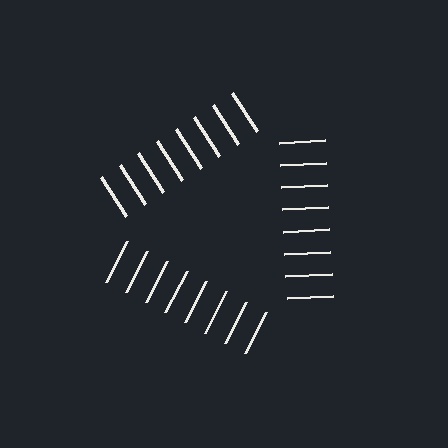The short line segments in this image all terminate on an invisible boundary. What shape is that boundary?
An illusory triangle — the line segments terminate on its edges but no continuous stroke is drawn.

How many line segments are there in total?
24 — 8 along each of the 3 edges.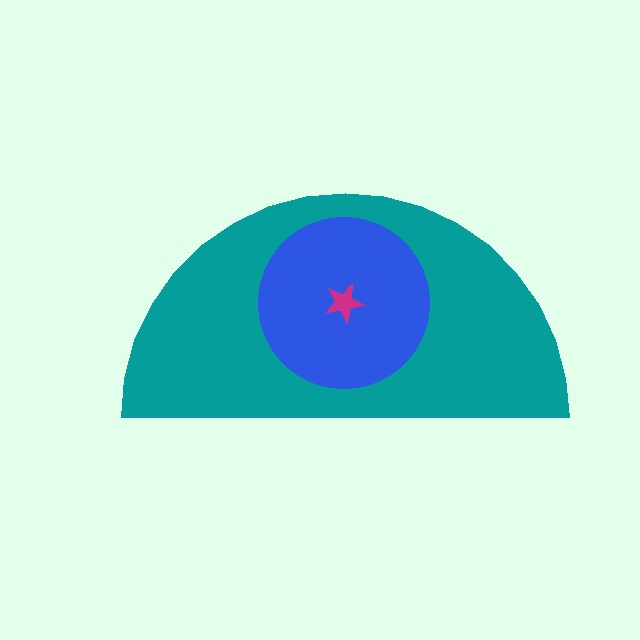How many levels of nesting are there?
3.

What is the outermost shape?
The teal semicircle.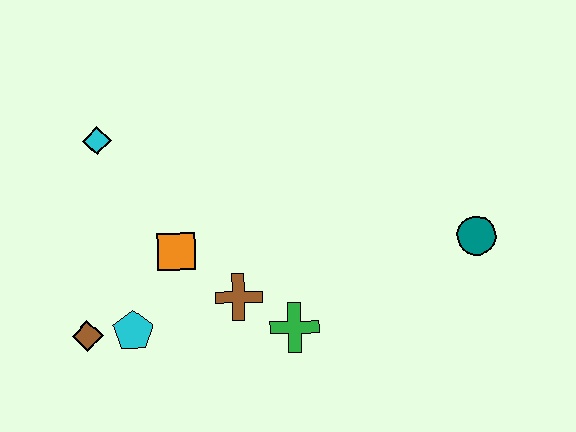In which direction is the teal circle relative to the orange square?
The teal circle is to the right of the orange square.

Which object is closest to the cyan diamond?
The orange square is closest to the cyan diamond.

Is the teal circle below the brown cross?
No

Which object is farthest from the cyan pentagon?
The teal circle is farthest from the cyan pentagon.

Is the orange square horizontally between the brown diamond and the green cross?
Yes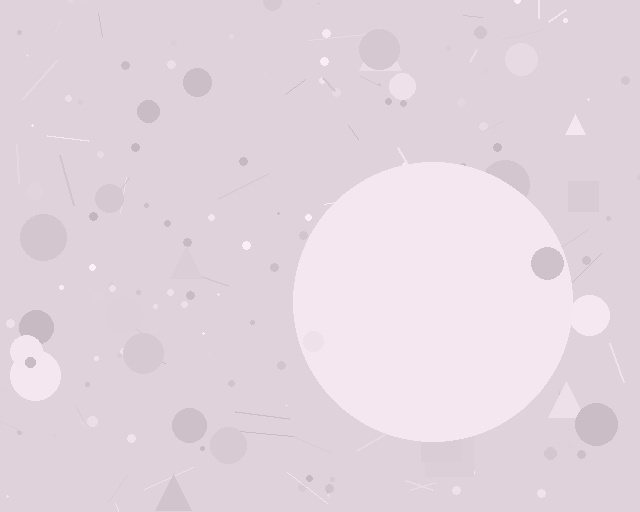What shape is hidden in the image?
A circle is hidden in the image.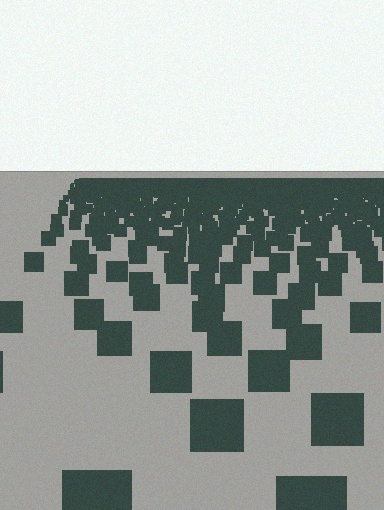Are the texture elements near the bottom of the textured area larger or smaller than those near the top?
Larger. Near the bottom, elements are closer to the viewer and appear at a bigger on-screen size.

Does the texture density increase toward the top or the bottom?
Density increases toward the top.